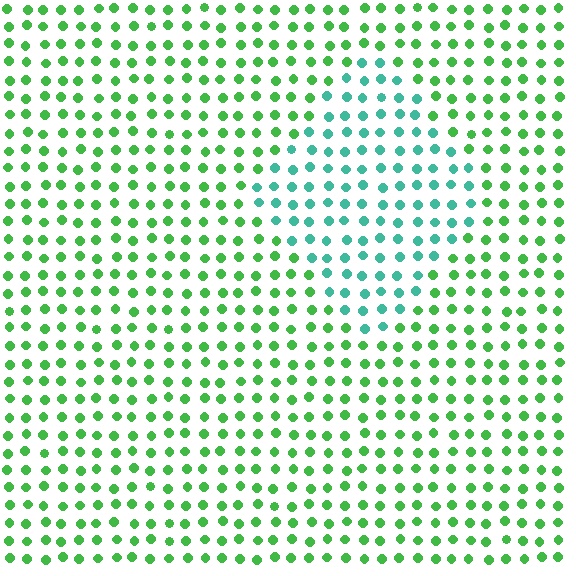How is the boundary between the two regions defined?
The boundary is defined purely by a slight shift in hue (about 43 degrees). Spacing, size, and orientation are identical on both sides.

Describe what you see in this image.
The image is filled with small green elements in a uniform arrangement. A diamond-shaped region is visible where the elements are tinted to a slightly different hue, forming a subtle color boundary.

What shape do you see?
I see a diamond.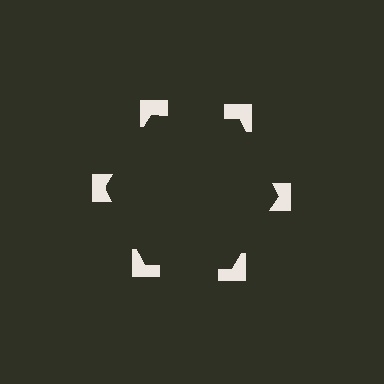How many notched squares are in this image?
There are 6 — one at each vertex of the illusory hexagon.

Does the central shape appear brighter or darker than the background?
It typically appears slightly darker than the background, even though no actual brightness change is drawn.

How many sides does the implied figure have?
6 sides.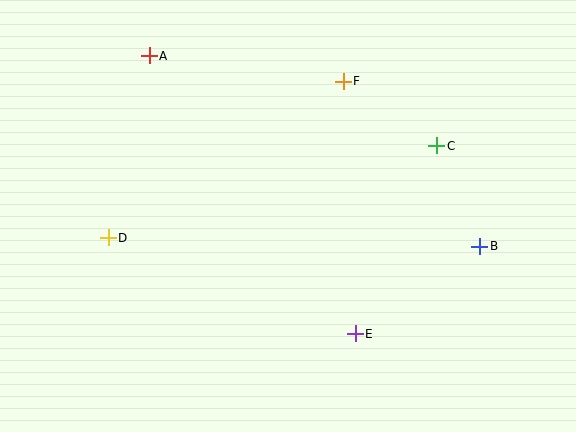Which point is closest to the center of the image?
Point E at (355, 334) is closest to the center.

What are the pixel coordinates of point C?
Point C is at (437, 146).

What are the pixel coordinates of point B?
Point B is at (480, 246).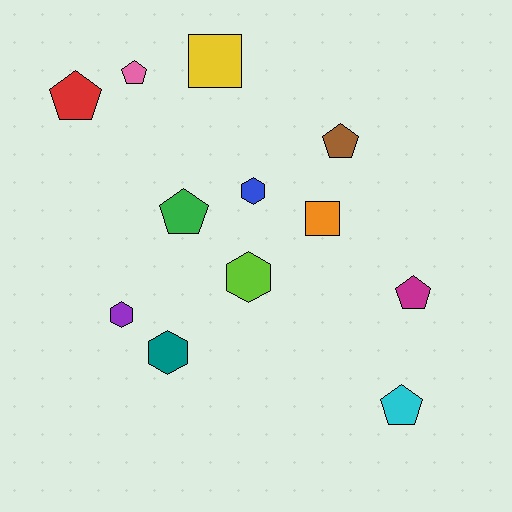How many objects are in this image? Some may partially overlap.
There are 12 objects.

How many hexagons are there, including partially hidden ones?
There are 4 hexagons.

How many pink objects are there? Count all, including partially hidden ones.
There is 1 pink object.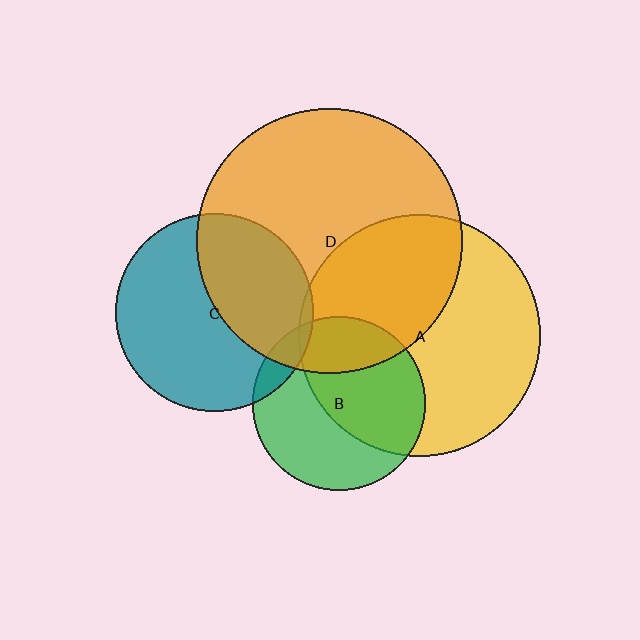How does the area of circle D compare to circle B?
Approximately 2.3 times.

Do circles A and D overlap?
Yes.